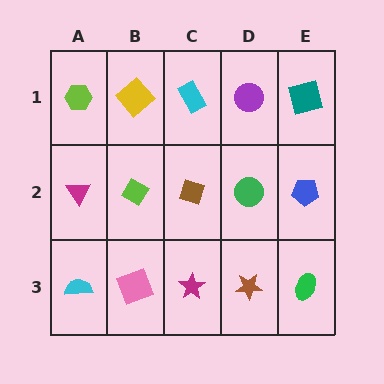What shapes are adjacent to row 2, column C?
A cyan rectangle (row 1, column C), a magenta star (row 3, column C), a lime diamond (row 2, column B), a green circle (row 2, column D).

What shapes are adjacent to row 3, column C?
A brown diamond (row 2, column C), a pink square (row 3, column B), a brown star (row 3, column D).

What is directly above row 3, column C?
A brown diamond.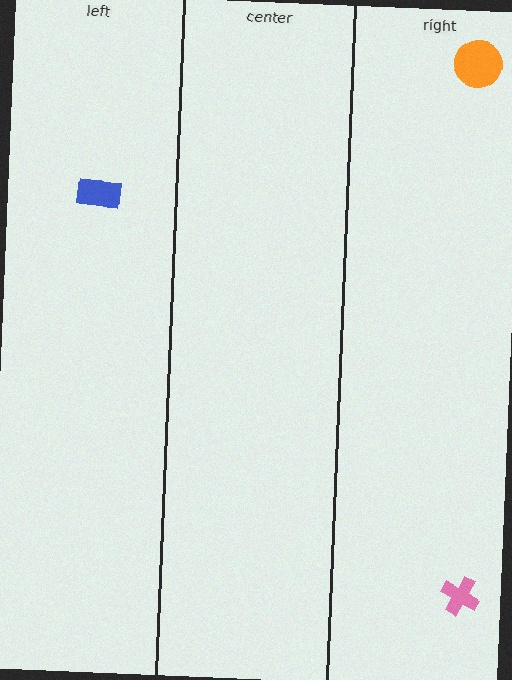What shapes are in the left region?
The blue rectangle.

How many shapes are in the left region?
1.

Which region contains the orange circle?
The right region.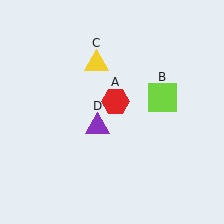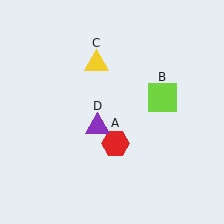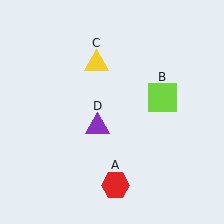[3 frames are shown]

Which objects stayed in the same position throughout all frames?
Lime square (object B) and yellow triangle (object C) and purple triangle (object D) remained stationary.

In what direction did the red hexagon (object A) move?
The red hexagon (object A) moved down.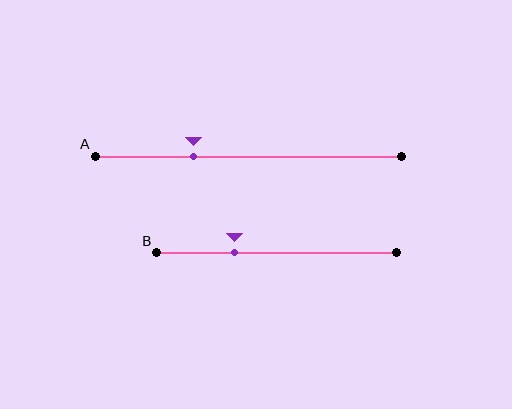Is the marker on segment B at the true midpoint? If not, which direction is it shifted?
No, the marker on segment B is shifted to the left by about 18% of the segment length.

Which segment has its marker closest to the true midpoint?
Segment B has its marker closest to the true midpoint.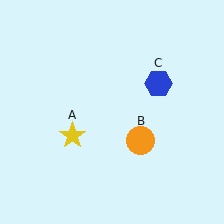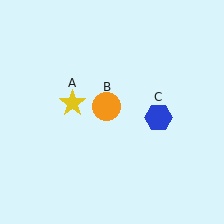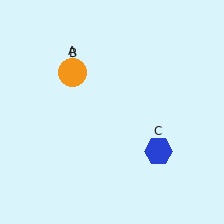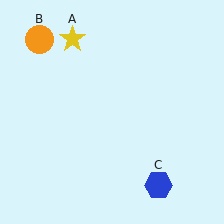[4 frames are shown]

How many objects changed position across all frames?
3 objects changed position: yellow star (object A), orange circle (object B), blue hexagon (object C).